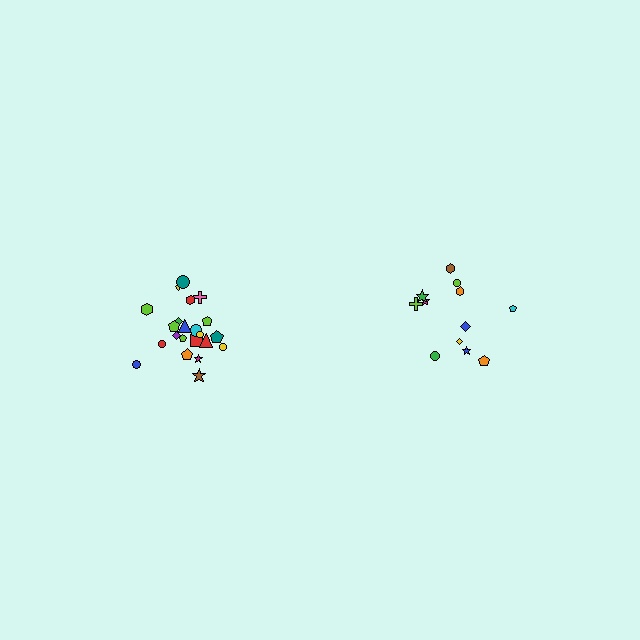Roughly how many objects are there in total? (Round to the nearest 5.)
Roughly 35 objects in total.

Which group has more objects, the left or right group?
The left group.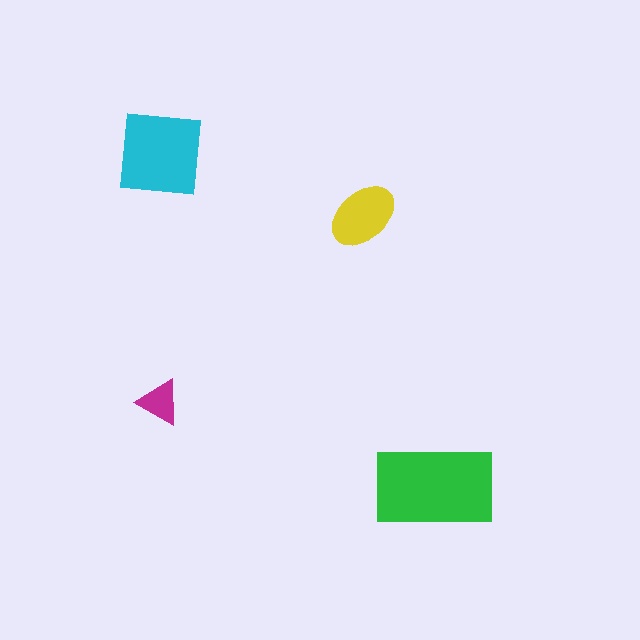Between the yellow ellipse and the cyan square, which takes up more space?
The cyan square.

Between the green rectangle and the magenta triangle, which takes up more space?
The green rectangle.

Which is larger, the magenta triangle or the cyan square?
The cyan square.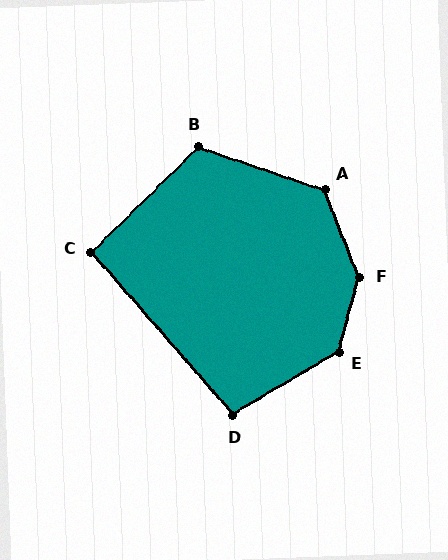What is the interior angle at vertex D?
Approximately 100 degrees (obtuse).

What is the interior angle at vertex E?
Approximately 136 degrees (obtuse).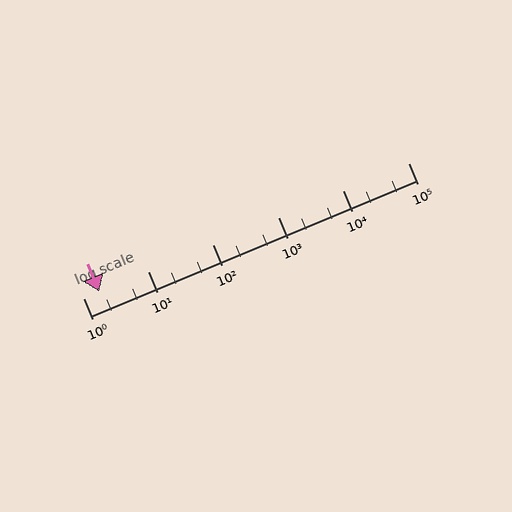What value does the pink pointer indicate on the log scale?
The pointer indicates approximately 1.8.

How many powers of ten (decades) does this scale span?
The scale spans 5 decades, from 1 to 100000.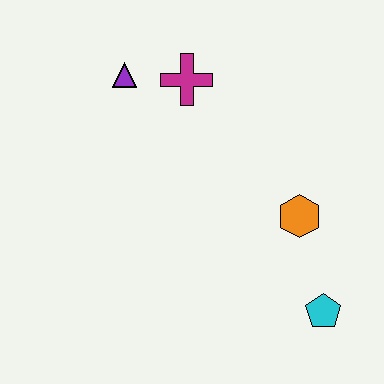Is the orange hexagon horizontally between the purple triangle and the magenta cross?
No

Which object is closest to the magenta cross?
The purple triangle is closest to the magenta cross.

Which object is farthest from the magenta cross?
The cyan pentagon is farthest from the magenta cross.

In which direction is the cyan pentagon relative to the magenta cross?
The cyan pentagon is below the magenta cross.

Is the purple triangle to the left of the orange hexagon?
Yes